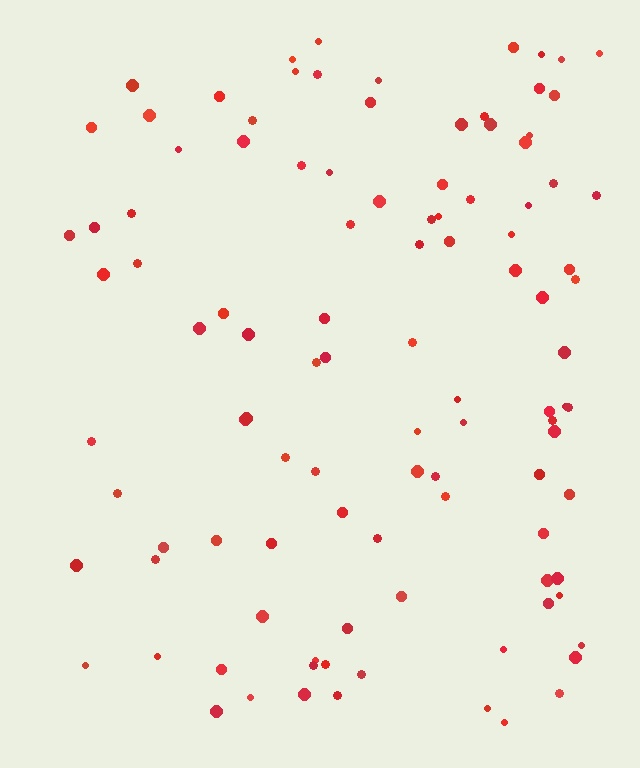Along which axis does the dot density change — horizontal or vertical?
Horizontal.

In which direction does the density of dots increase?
From left to right, with the right side densest.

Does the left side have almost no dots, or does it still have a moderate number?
Still a moderate number, just noticeably fewer than the right.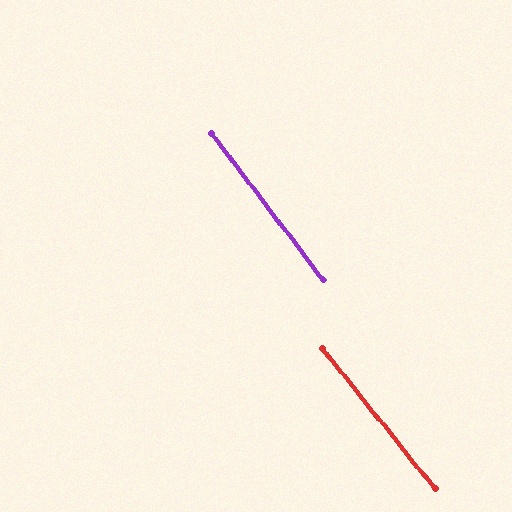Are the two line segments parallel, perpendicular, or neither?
Parallel — their directions differ by only 1.6°.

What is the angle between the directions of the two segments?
Approximately 2 degrees.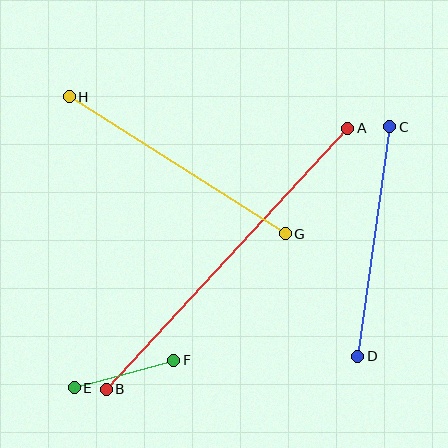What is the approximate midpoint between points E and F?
The midpoint is at approximately (124, 374) pixels.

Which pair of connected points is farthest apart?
Points A and B are farthest apart.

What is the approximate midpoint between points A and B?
The midpoint is at approximately (227, 259) pixels.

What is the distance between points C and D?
The distance is approximately 232 pixels.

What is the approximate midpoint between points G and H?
The midpoint is at approximately (177, 165) pixels.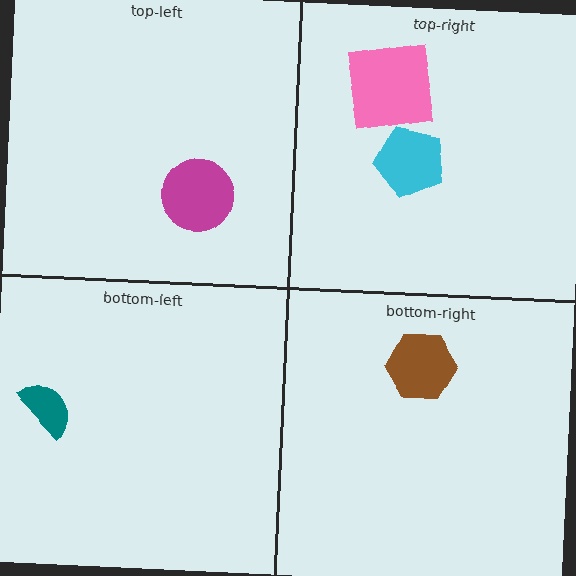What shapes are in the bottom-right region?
The brown hexagon.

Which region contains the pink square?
The top-right region.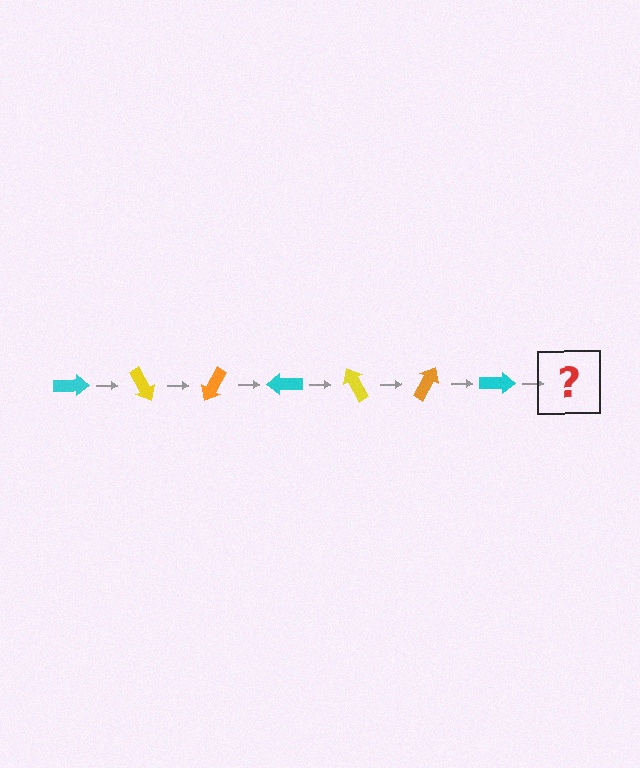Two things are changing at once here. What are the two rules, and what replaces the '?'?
The two rules are that it rotates 60 degrees each step and the color cycles through cyan, yellow, and orange. The '?' should be a yellow arrow, rotated 420 degrees from the start.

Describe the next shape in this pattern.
It should be a yellow arrow, rotated 420 degrees from the start.